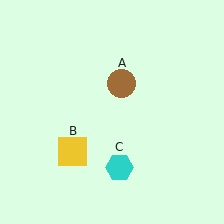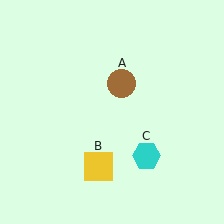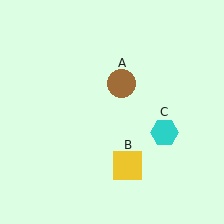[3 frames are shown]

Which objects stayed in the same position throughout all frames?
Brown circle (object A) remained stationary.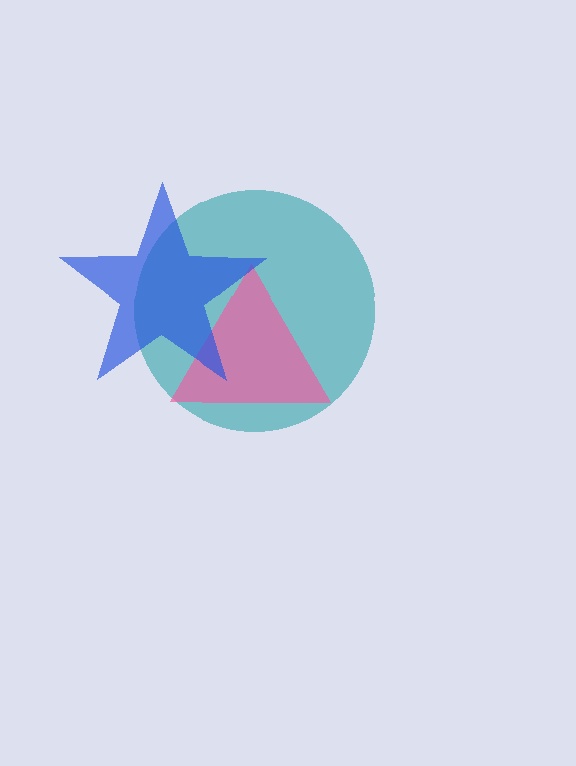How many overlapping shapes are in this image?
There are 3 overlapping shapes in the image.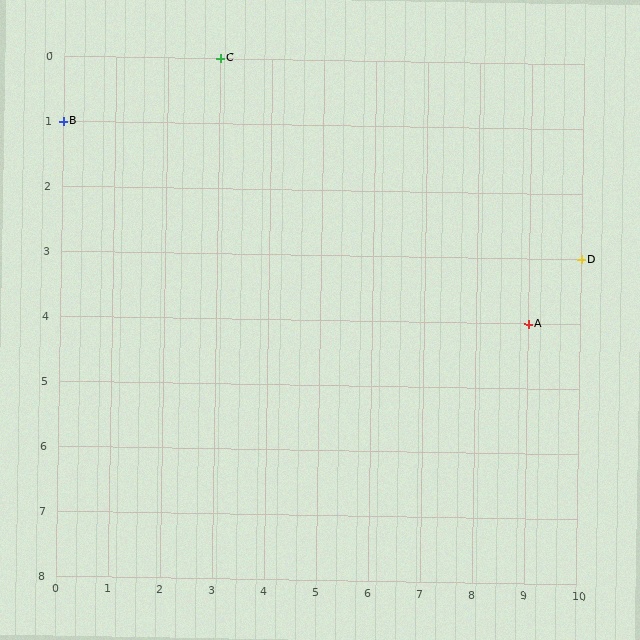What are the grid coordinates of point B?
Point B is at grid coordinates (0, 1).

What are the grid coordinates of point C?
Point C is at grid coordinates (3, 0).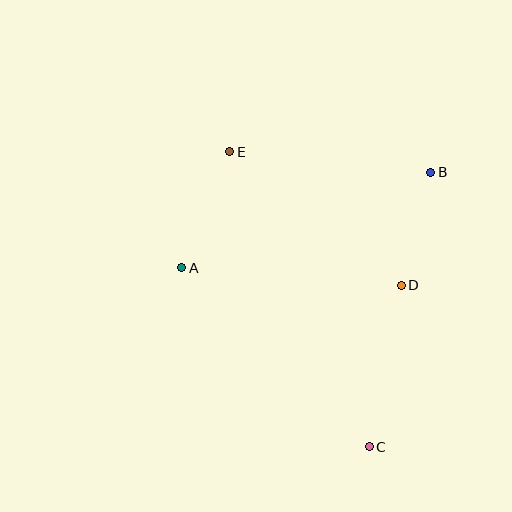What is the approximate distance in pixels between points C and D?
The distance between C and D is approximately 165 pixels.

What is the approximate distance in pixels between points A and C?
The distance between A and C is approximately 260 pixels.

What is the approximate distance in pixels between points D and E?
The distance between D and E is approximately 217 pixels.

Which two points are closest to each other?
Points B and D are closest to each other.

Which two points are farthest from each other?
Points C and E are farthest from each other.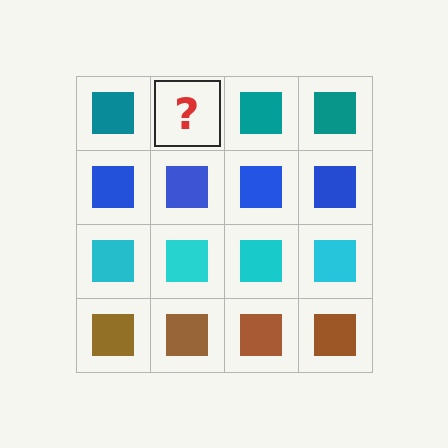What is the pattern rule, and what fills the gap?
The rule is that each row has a consistent color. The gap should be filled with a teal square.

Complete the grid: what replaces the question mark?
The question mark should be replaced with a teal square.